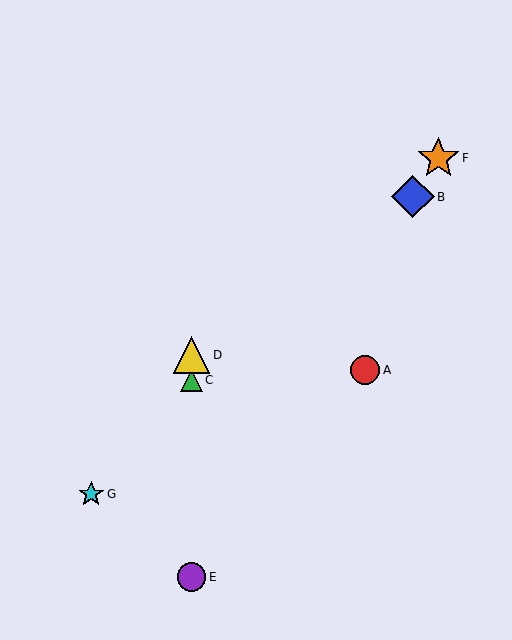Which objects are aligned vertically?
Objects C, D, E are aligned vertically.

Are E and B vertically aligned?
No, E is at x≈192 and B is at x≈413.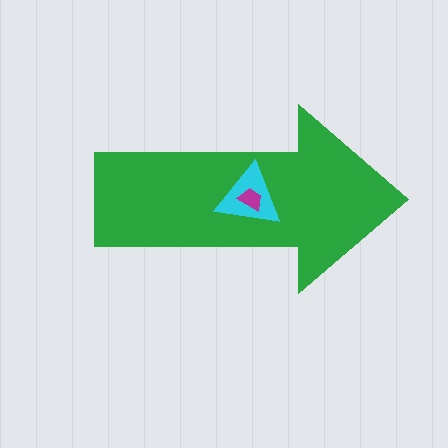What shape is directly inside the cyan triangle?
The magenta trapezoid.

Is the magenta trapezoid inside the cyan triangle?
Yes.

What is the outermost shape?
The green arrow.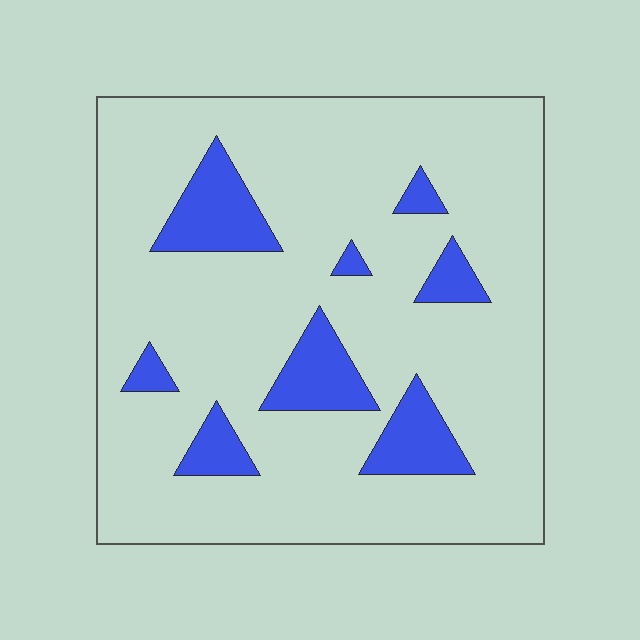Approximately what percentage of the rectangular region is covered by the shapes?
Approximately 15%.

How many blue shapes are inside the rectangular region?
8.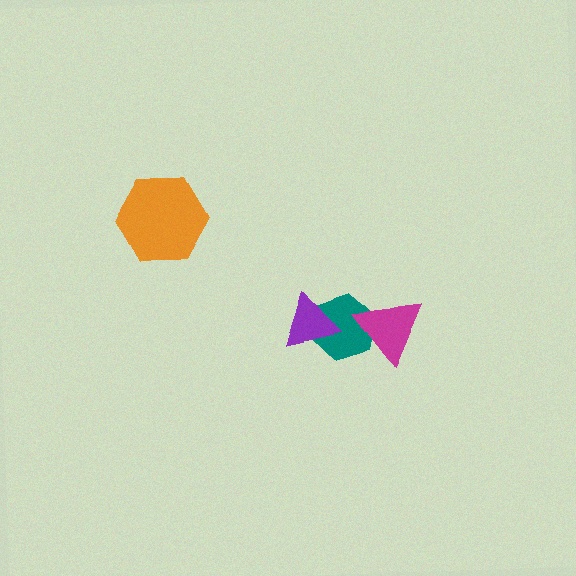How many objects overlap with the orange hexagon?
0 objects overlap with the orange hexagon.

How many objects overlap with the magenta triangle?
1 object overlaps with the magenta triangle.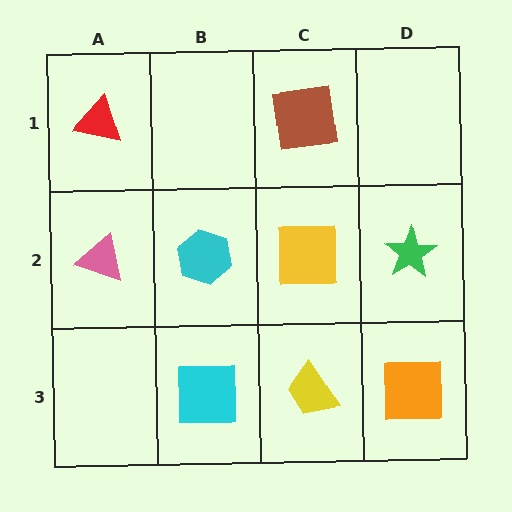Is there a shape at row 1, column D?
No, that cell is empty.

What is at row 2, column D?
A green star.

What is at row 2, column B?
A cyan hexagon.